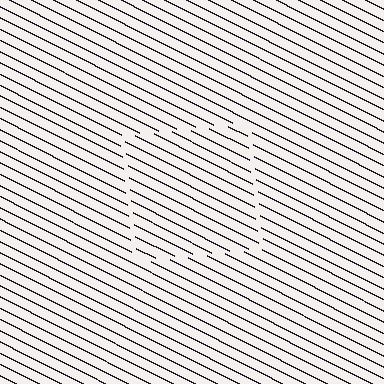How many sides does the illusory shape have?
4 sides — the line-ends trace a square.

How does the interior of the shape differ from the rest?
The interior of the shape contains the same grating, shifted by half a period — the contour is defined by the phase discontinuity where line-ends from the inner and outer gratings abut.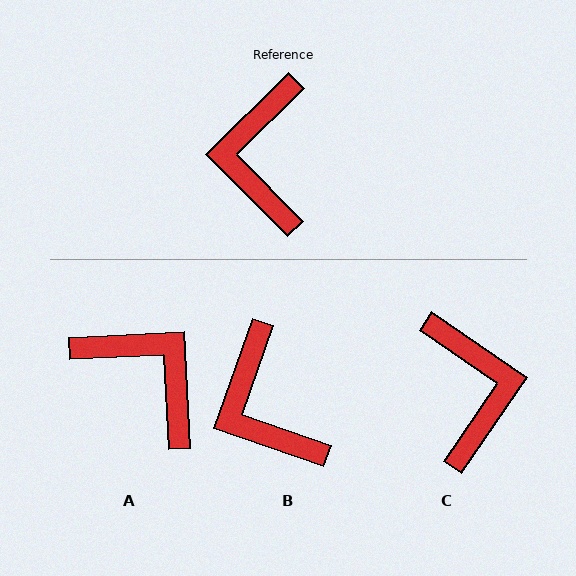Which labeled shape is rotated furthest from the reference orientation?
C, about 169 degrees away.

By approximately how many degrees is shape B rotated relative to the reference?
Approximately 26 degrees counter-clockwise.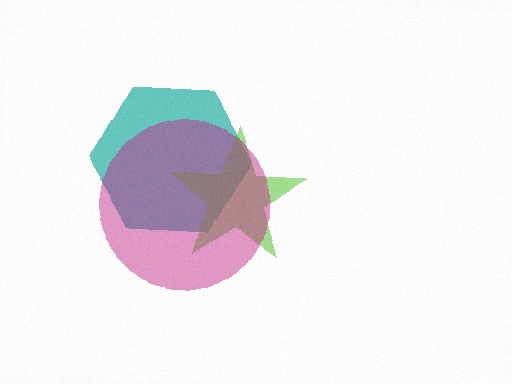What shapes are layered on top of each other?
The layered shapes are: a teal hexagon, a lime star, a magenta circle.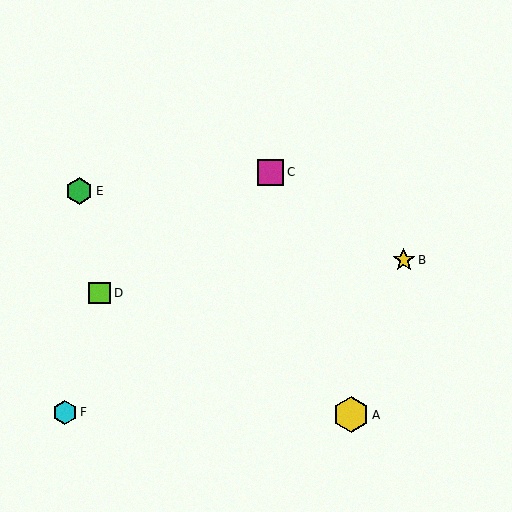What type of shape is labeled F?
Shape F is a cyan hexagon.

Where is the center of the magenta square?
The center of the magenta square is at (271, 172).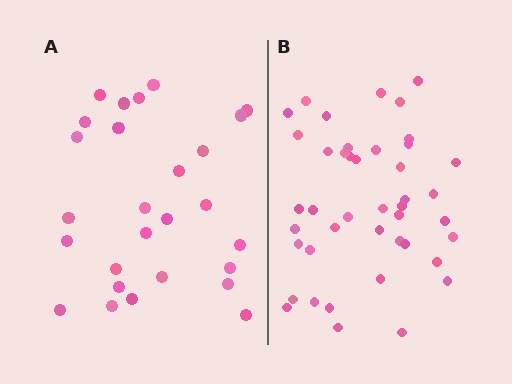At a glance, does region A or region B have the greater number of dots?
Region B (the right region) has more dots.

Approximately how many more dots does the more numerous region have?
Region B has approximately 15 more dots than region A.